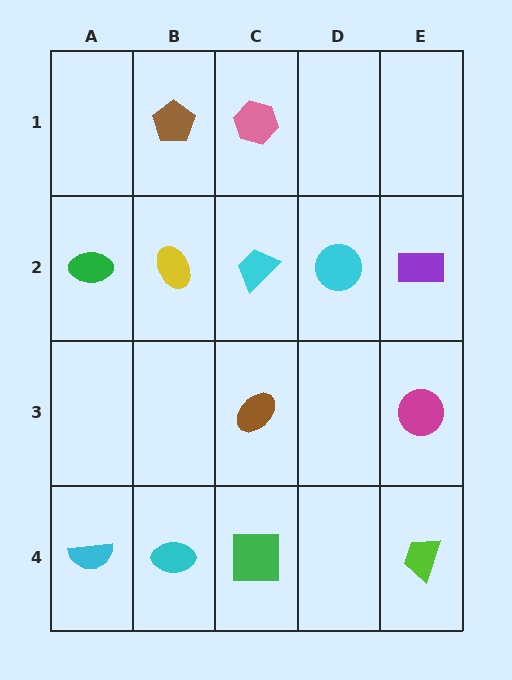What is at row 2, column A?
A green ellipse.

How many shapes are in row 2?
5 shapes.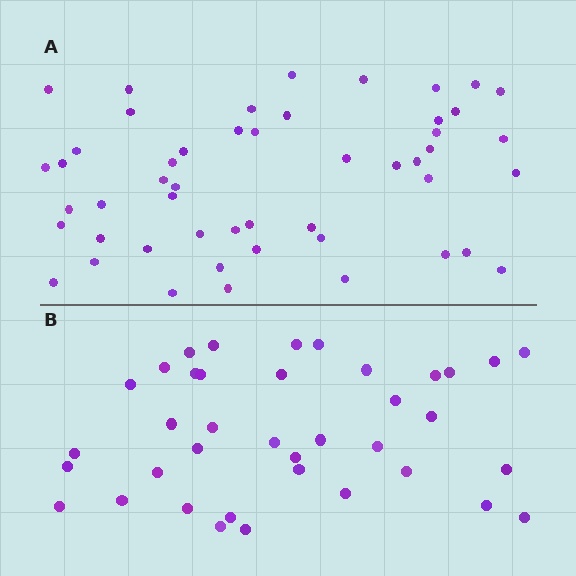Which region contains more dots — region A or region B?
Region A (the top region) has more dots.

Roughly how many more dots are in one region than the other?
Region A has roughly 12 or so more dots than region B.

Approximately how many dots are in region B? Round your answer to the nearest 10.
About 40 dots. (The exact count is 38, which rounds to 40.)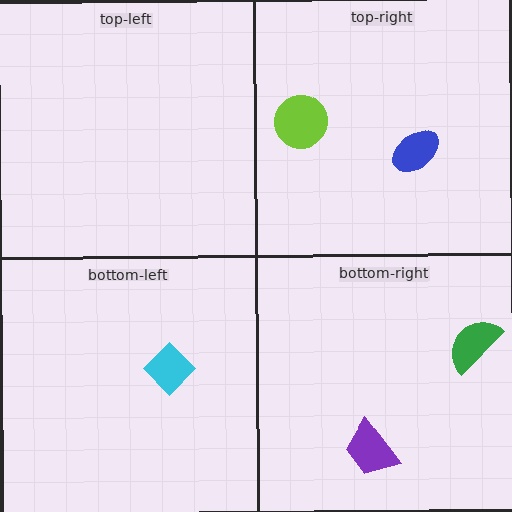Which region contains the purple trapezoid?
The bottom-right region.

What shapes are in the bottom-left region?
The cyan diamond.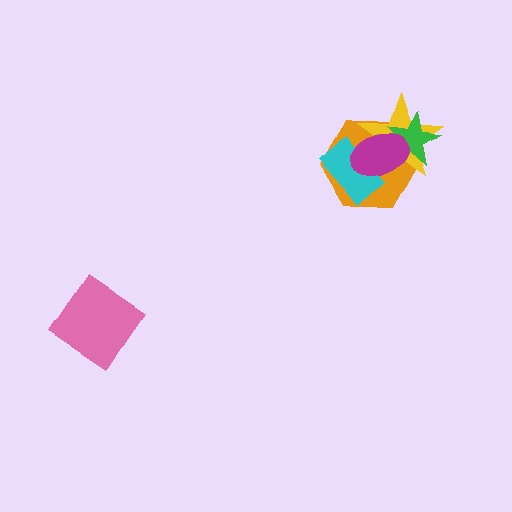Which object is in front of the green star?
The magenta ellipse is in front of the green star.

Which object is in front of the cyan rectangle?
The magenta ellipse is in front of the cyan rectangle.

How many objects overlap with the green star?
3 objects overlap with the green star.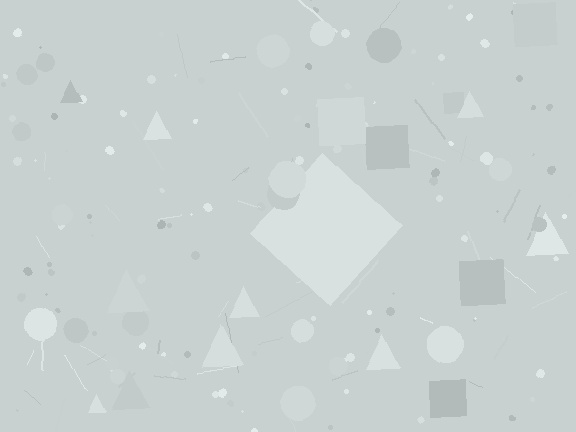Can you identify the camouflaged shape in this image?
The camouflaged shape is a diamond.